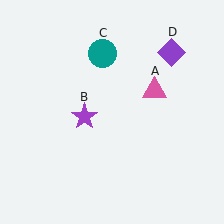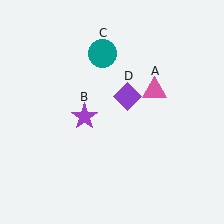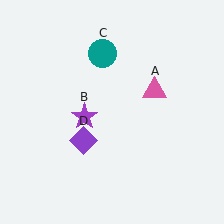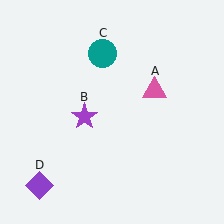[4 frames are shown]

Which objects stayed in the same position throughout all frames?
Pink triangle (object A) and purple star (object B) and teal circle (object C) remained stationary.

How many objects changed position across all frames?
1 object changed position: purple diamond (object D).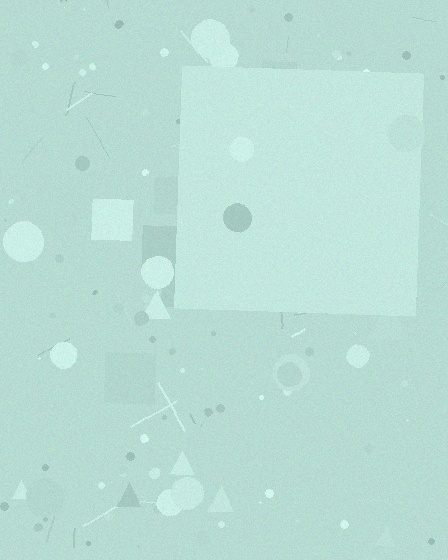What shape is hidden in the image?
A square is hidden in the image.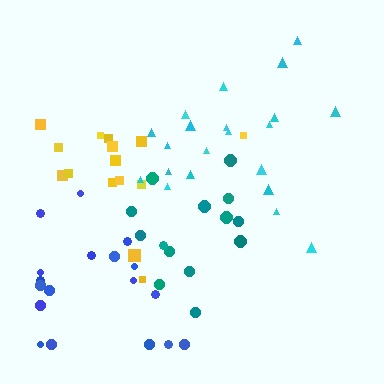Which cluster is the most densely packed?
Yellow.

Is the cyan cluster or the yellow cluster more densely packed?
Yellow.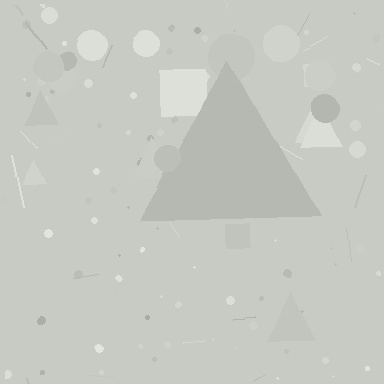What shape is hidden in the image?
A triangle is hidden in the image.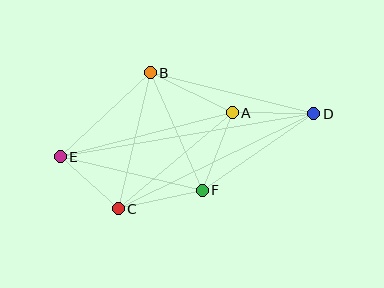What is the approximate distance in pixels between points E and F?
The distance between E and F is approximately 146 pixels.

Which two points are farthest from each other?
Points D and E are farthest from each other.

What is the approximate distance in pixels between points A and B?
The distance between A and B is approximately 91 pixels.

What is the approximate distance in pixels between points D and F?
The distance between D and F is approximately 135 pixels.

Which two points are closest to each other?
Points C and E are closest to each other.